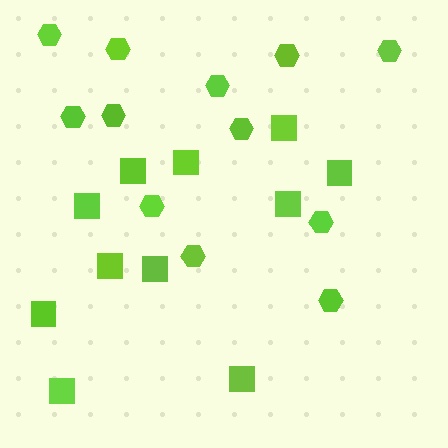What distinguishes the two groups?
There are 2 groups: one group of hexagons (12) and one group of squares (11).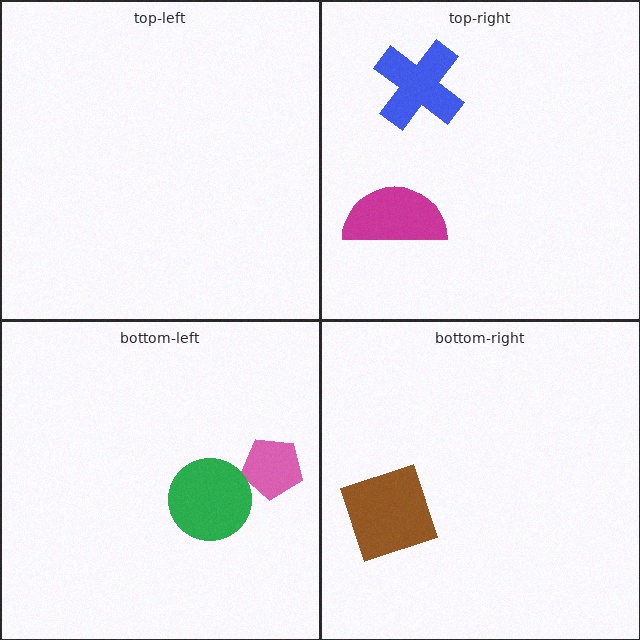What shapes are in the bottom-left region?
The pink pentagon, the green circle.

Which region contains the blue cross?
The top-right region.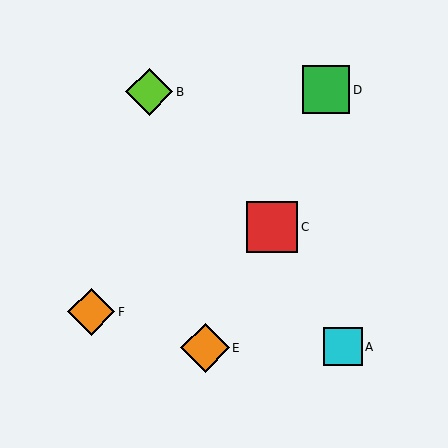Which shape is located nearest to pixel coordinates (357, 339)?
The cyan square (labeled A) at (343, 347) is nearest to that location.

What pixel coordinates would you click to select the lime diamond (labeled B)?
Click at (149, 92) to select the lime diamond B.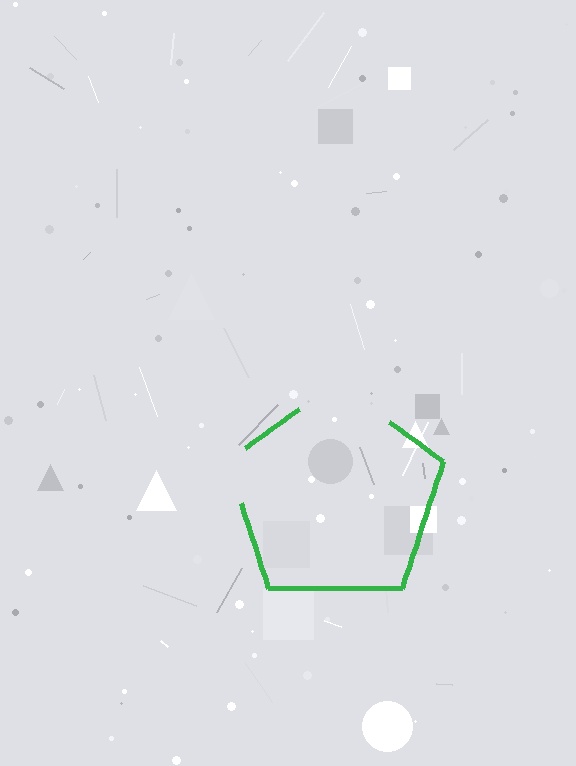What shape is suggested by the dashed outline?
The dashed outline suggests a pentagon.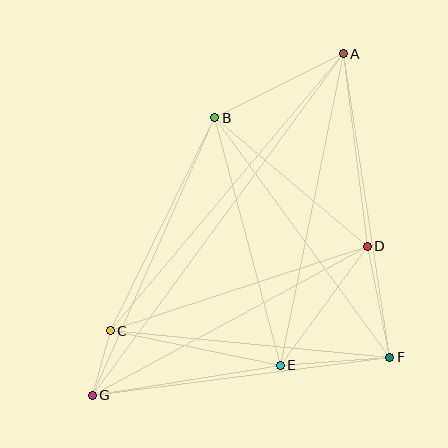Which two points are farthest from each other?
Points A and G are farthest from each other.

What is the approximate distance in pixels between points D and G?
The distance between D and G is approximately 313 pixels.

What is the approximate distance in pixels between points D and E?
The distance between D and E is approximately 148 pixels.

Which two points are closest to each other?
Points C and G are closest to each other.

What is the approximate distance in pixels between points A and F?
The distance between A and F is approximately 307 pixels.